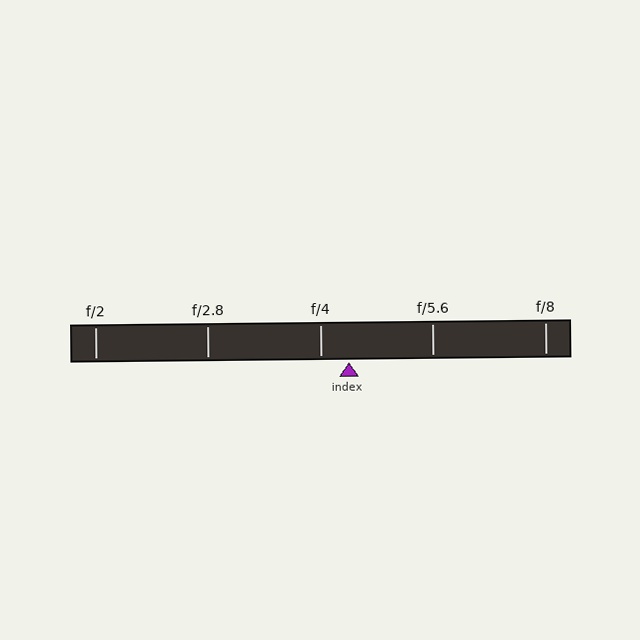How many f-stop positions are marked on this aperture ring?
There are 5 f-stop positions marked.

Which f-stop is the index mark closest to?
The index mark is closest to f/4.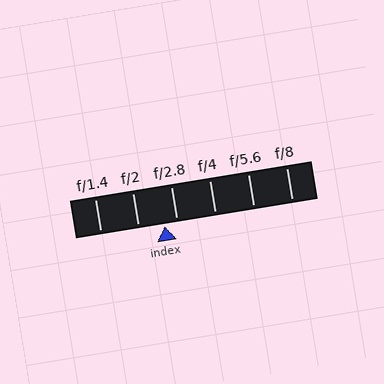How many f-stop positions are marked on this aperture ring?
There are 6 f-stop positions marked.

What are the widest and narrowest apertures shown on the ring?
The widest aperture shown is f/1.4 and the narrowest is f/8.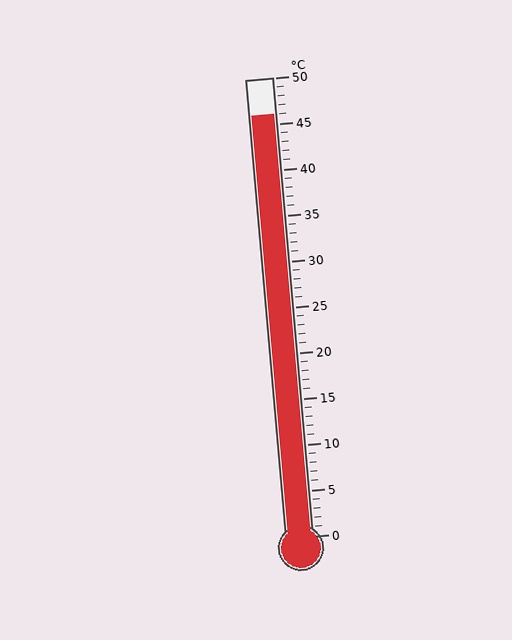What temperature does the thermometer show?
The thermometer shows approximately 46°C.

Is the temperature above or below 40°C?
The temperature is above 40°C.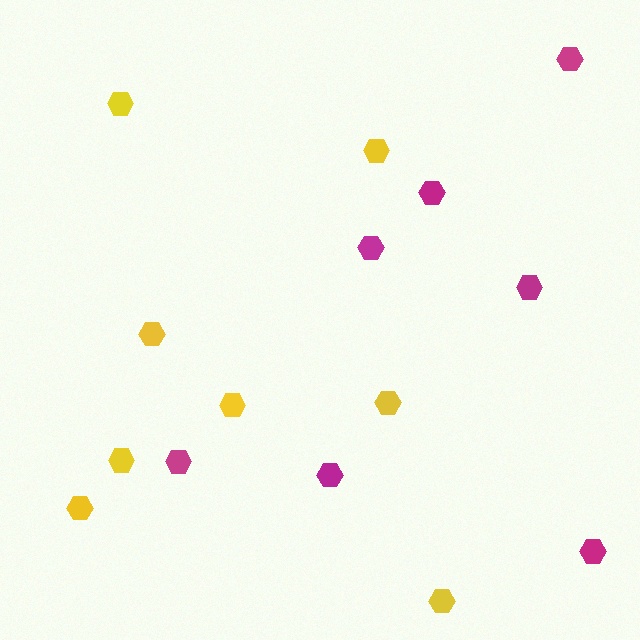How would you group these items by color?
There are 2 groups: one group of magenta hexagons (7) and one group of yellow hexagons (8).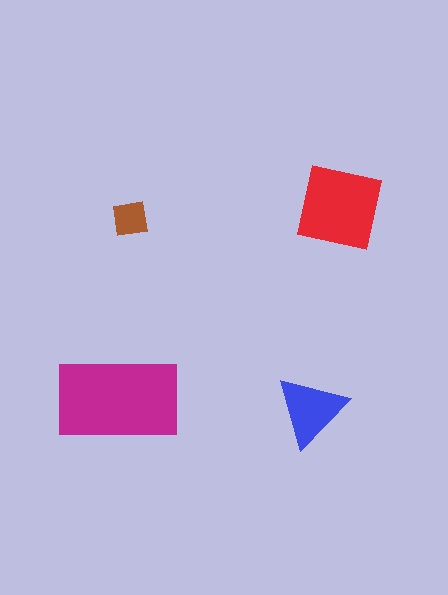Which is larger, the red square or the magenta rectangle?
The magenta rectangle.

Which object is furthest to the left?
The magenta rectangle is leftmost.